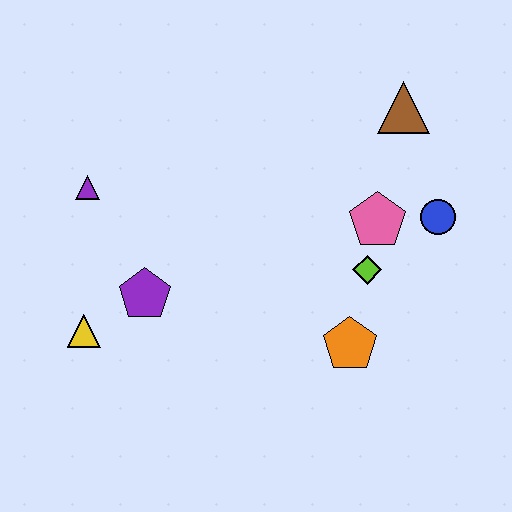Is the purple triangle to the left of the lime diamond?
Yes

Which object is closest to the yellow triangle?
The purple pentagon is closest to the yellow triangle.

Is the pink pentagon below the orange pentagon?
No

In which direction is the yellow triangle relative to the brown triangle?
The yellow triangle is to the left of the brown triangle.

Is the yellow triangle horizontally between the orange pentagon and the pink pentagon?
No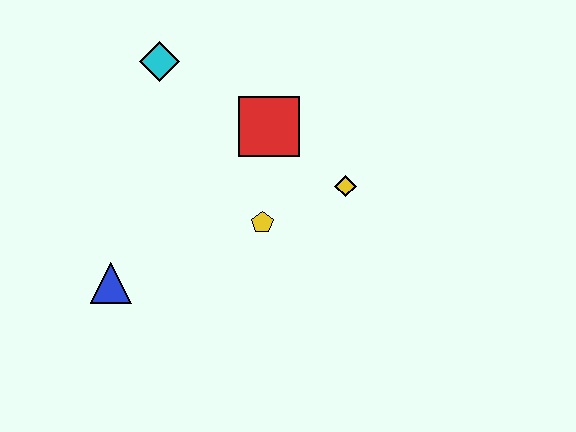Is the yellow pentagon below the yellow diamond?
Yes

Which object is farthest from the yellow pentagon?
The cyan diamond is farthest from the yellow pentagon.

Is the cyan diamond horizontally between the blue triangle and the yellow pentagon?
Yes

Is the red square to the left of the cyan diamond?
No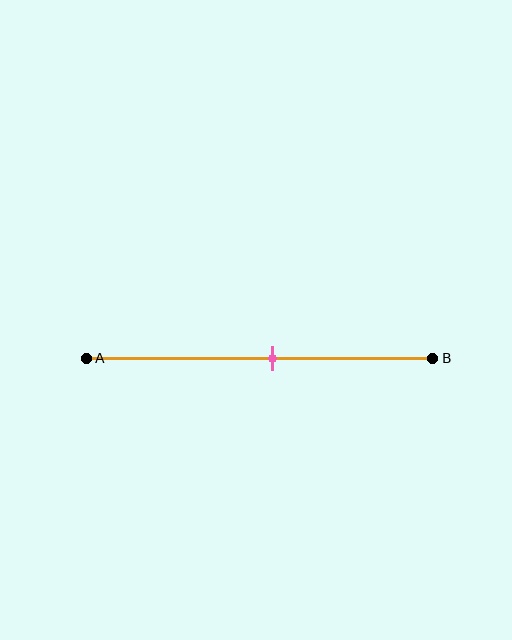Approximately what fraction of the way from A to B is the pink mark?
The pink mark is approximately 55% of the way from A to B.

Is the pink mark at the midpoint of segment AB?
No, the mark is at about 55% from A, not at the 50% midpoint.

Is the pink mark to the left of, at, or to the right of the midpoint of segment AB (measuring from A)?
The pink mark is to the right of the midpoint of segment AB.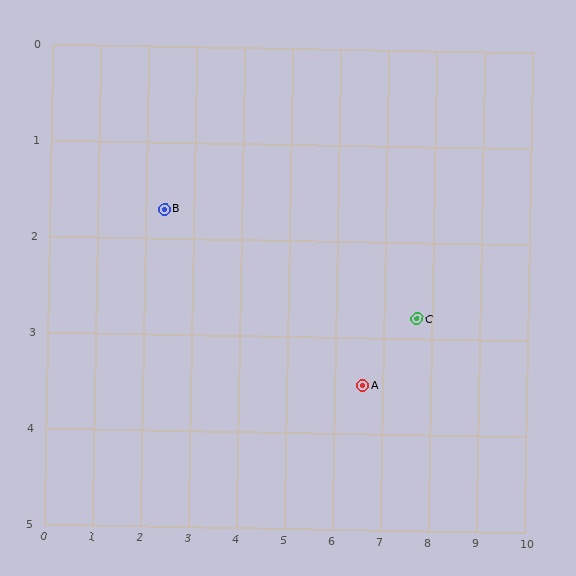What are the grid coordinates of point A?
Point A is at approximately (6.6, 3.5).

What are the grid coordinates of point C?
Point C is at approximately (7.7, 2.8).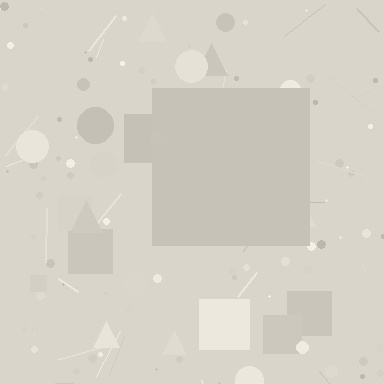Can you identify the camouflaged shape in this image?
The camouflaged shape is a square.